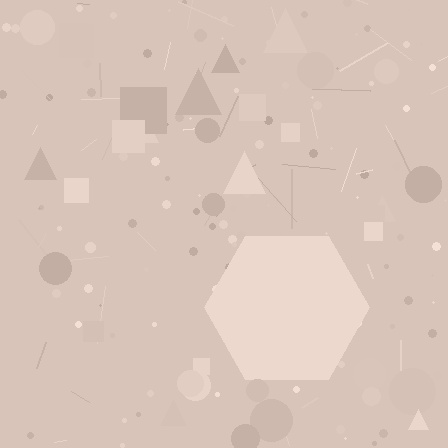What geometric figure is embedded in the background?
A hexagon is embedded in the background.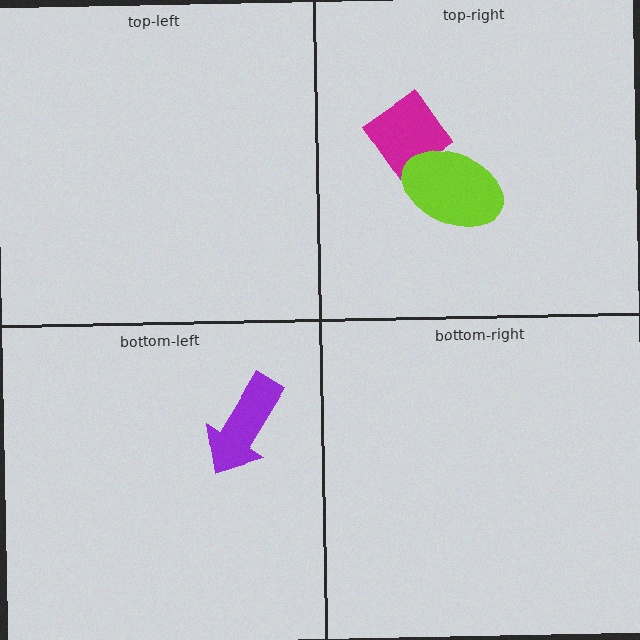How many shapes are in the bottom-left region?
1.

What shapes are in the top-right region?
The magenta diamond, the lime ellipse.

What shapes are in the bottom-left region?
The purple arrow.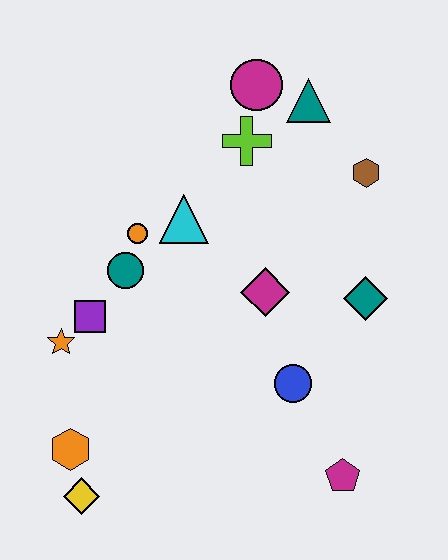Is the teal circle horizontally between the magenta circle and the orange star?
Yes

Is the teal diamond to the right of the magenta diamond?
Yes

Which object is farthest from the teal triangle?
The yellow diamond is farthest from the teal triangle.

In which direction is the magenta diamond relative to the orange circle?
The magenta diamond is to the right of the orange circle.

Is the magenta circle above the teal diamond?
Yes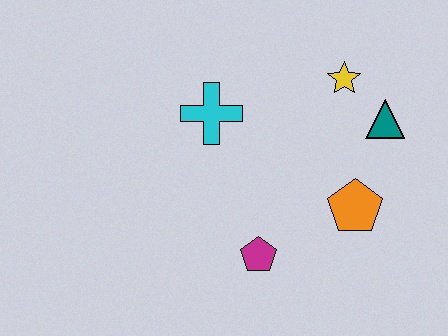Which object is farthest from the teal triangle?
The magenta pentagon is farthest from the teal triangle.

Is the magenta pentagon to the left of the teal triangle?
Yes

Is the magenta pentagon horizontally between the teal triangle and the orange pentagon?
No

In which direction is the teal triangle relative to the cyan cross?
The teal triangle is to the right of the cyan cross.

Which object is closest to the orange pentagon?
The teal triangle is closest to the orange pentagon.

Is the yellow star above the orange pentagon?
Yes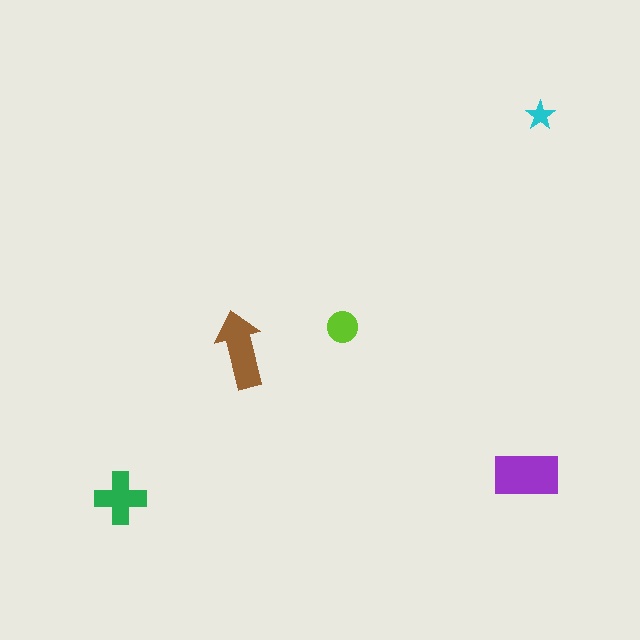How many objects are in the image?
There are 5 objects in the image.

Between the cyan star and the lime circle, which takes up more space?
The lime circle.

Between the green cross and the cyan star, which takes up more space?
The green cross.